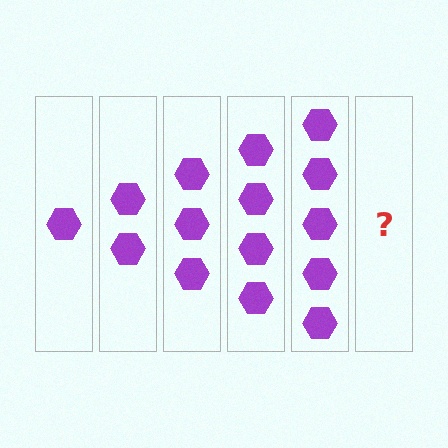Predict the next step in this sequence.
The next step is 6 hexagons.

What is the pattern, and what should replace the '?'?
The pattern is that each step adds one more hexagon. The '?' should be 6 hexagons.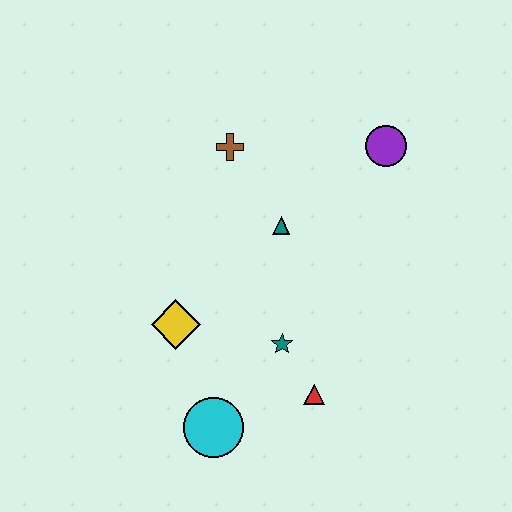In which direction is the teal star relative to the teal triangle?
The teal star is below the teal triangle.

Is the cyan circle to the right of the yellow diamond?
Yes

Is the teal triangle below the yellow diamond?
No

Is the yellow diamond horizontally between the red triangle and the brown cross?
No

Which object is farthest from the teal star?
The purple circle is farthest from the teal star.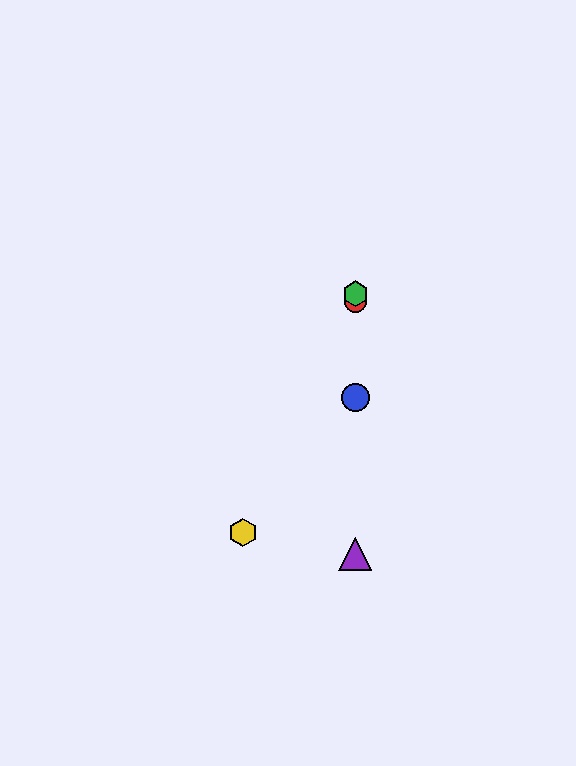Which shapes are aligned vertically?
The red circle, the blue circle, the green hexagon, the purple triangle are aligned vertically.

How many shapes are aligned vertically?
4 shapes (the red circle, the blue circle, the green hexagon, the purple triangle) are aligned vertically.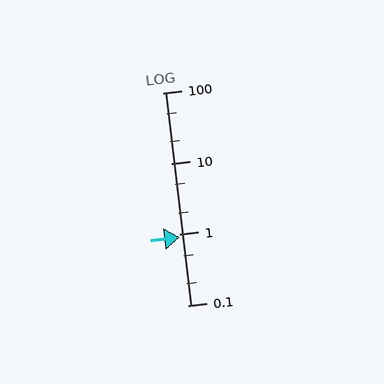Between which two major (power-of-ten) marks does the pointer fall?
The pointer is between 0.1 and 1.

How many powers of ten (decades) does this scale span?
The scale spans 3 decades, from 0.1 to 100.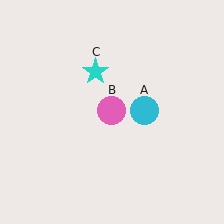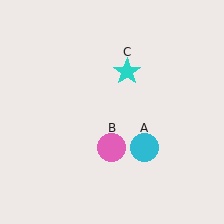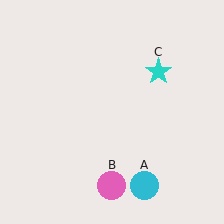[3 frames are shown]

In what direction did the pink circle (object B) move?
The pink circle (object B) moved down.